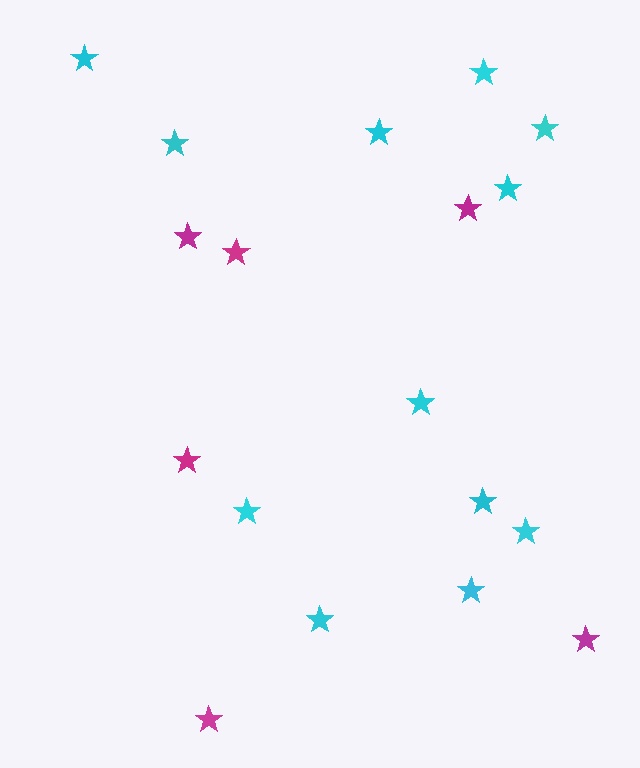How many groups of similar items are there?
There are 2 groups: one group of cyan stars (12) and one group of magenta stars (6).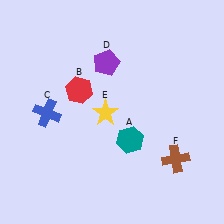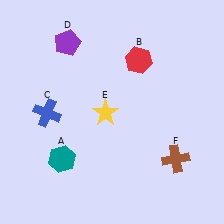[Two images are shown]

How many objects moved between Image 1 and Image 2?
3 objects moved between the two images.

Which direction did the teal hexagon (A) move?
The teal hexagon (A) moved left.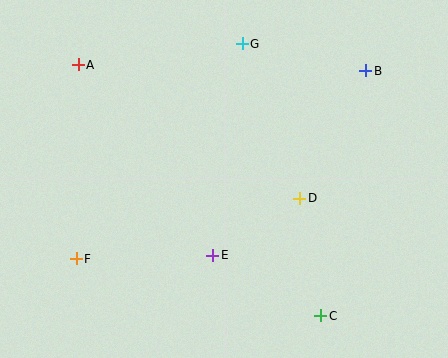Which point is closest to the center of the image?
Point E at (213, 255) is closest to the center.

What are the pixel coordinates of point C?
Point C is at (321, 316).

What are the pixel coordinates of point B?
Point B is at (366, 71).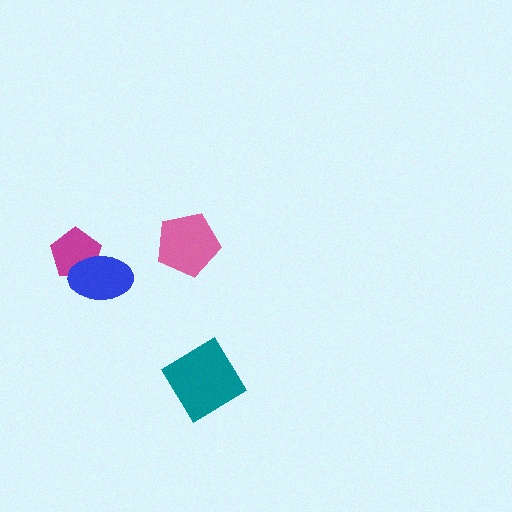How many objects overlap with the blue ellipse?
1 object overlaps with the blue ellipse.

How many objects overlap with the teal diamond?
0 objects overlap with the teal diamond.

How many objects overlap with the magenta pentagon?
1 object overlaps with the magenta pentagon.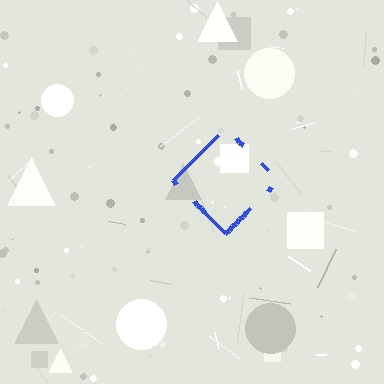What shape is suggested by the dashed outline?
The dashed outline suggests a diamond.